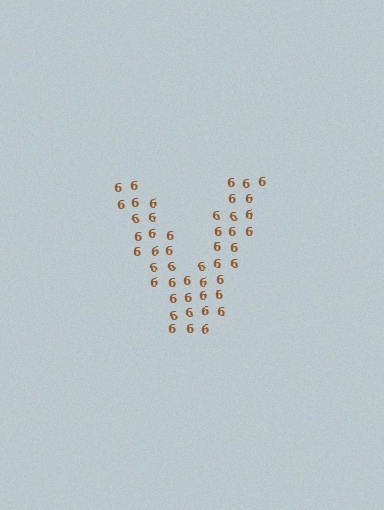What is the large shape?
The large shape is the letter V.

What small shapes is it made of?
It is made of small digit 6's.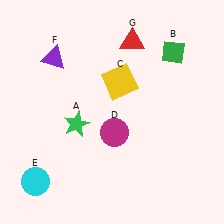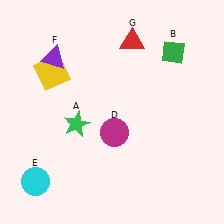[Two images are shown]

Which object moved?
The yellow square (C) moved left.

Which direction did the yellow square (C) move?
The yellow square (C) moved left.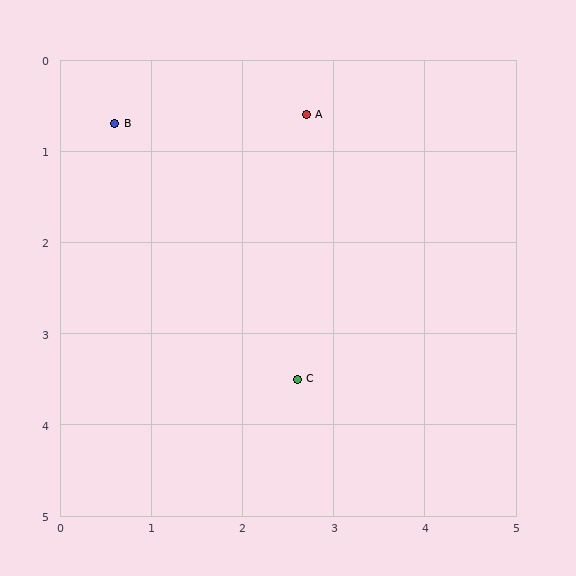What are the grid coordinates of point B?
Point B is at approximately (0.6, 0.7).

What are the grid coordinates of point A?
Point A is at approximately (2.7, 0.6).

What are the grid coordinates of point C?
Point C is at approximately (2.6, 3.5).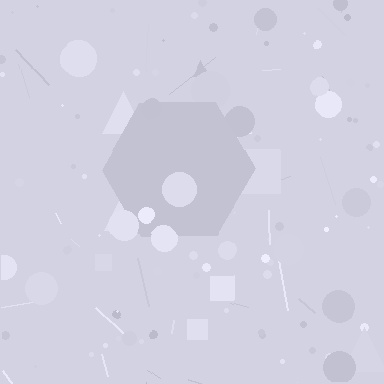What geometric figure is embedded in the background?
A hexagon is embedded in the background.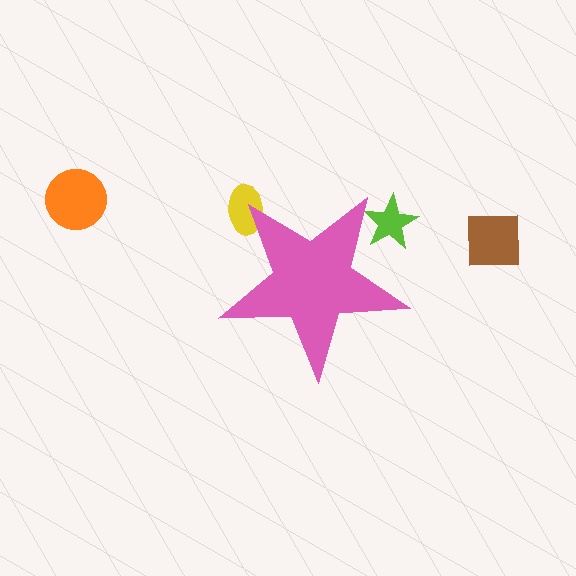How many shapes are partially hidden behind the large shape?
2 shapes are partially hidden.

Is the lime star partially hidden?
Yes, the lime star is partially hidden behind the pink star.